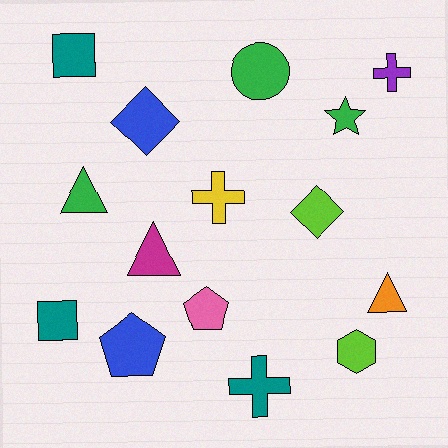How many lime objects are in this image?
There are 2 lime objects.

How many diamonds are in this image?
There are 2 diamonds.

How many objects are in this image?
There are 15 objects.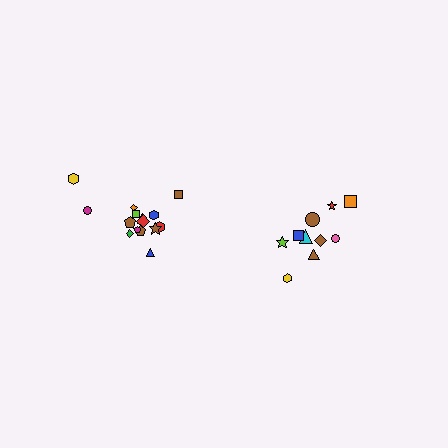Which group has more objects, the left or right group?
The left group.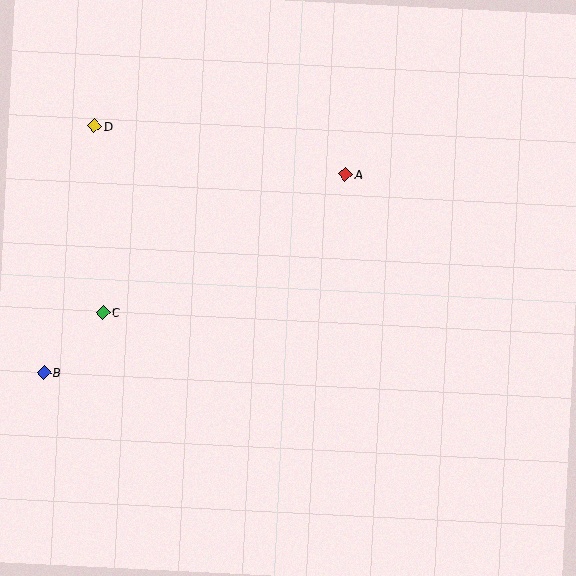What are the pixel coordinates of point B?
Point B is at (44, 373).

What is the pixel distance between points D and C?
The distance between D and C is 186 pixels.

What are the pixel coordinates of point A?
Point A is at (345, 174).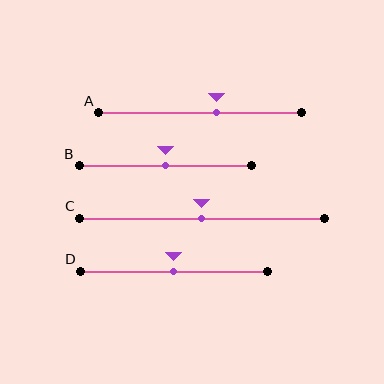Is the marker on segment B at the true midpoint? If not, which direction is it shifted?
Yes, the marker on segment B is at the true midpoint.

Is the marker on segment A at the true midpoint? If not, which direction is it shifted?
No, the marker on segment A is shifted to the right by about 8% of the segment length.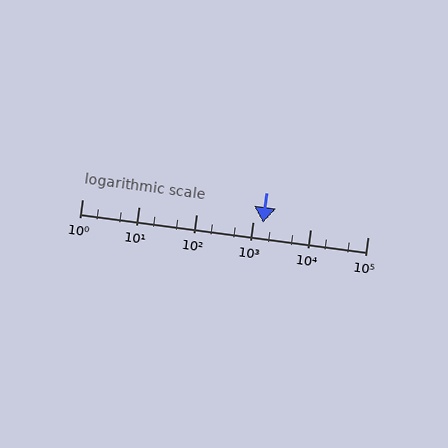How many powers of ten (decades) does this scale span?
The scale spans 5 decades, from 1 to 100000.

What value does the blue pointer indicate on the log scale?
The pointer indicates approximately 1500.